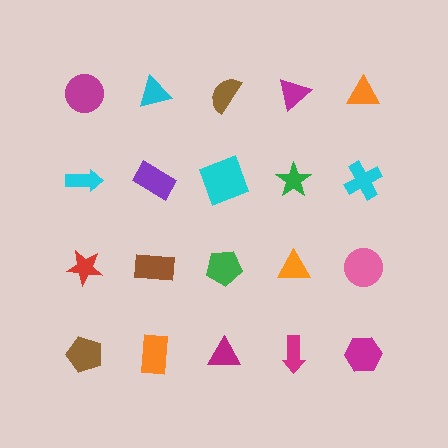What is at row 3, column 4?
An orange triangle.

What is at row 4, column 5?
A magenta hexagon.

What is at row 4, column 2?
An orange rectangle.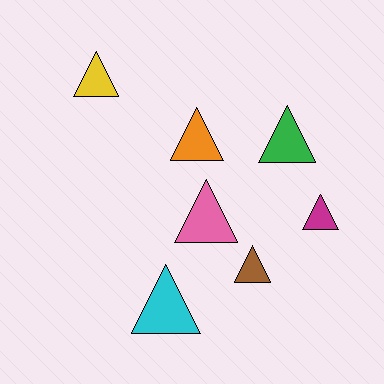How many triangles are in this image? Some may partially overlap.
There are 7 triangles.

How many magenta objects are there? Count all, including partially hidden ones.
There is 1 magenta object.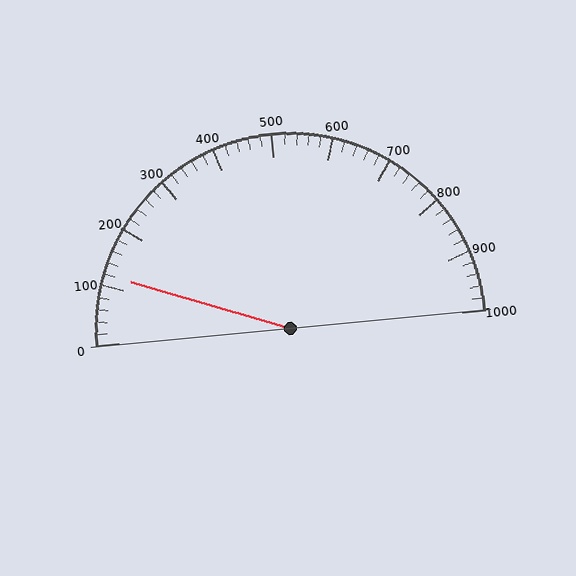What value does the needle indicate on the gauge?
The needle indicates approximately 120.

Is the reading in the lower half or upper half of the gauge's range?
The reading is in the lower half of the range (0 to 1000).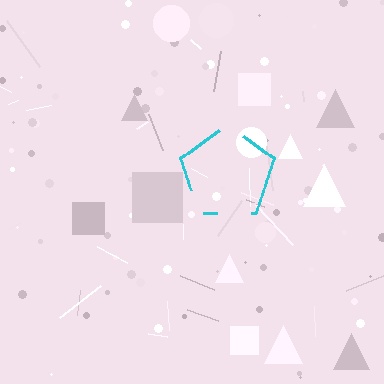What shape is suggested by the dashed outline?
The dashed outline suggests a pentagon.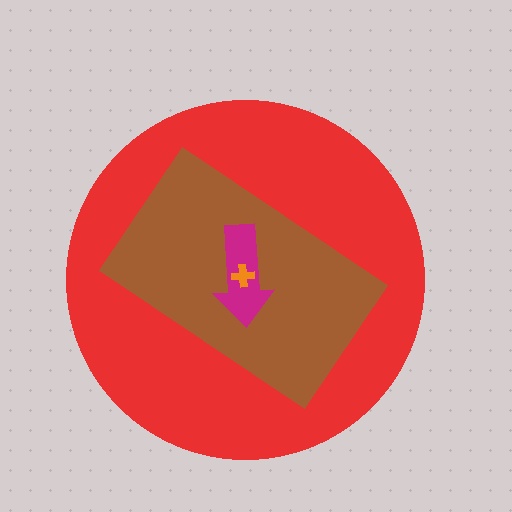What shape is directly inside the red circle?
The brown rectangle.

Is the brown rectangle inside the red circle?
Yes.